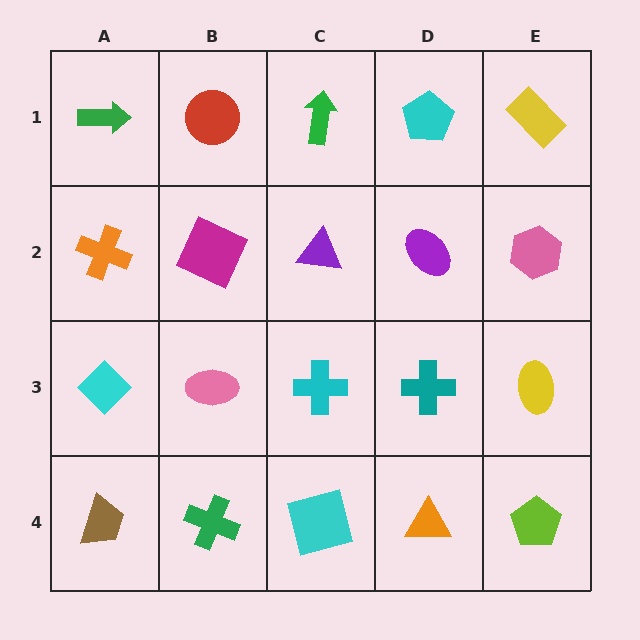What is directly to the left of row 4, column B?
A brown trapezoid.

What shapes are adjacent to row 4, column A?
A cyan diamond (row 3, column A), a green cross (row 4, column B).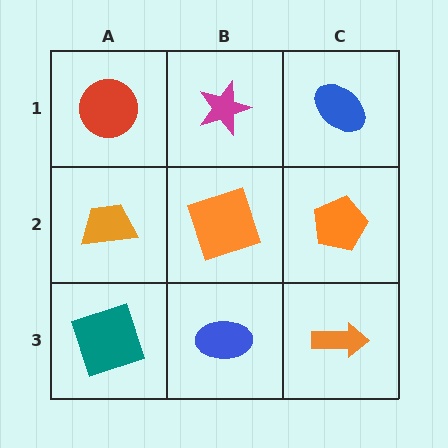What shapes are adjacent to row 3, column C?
An orange pentagon (row 2, column C), a blue ellipse (row 3, column B).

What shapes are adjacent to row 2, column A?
A red circle (row 1, column A), a teal square (row 3, column A), an orange square (row 2, column B).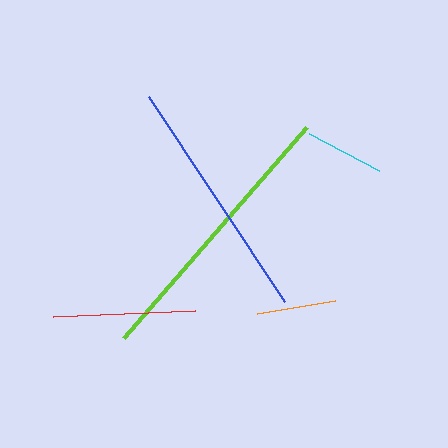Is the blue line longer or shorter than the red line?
The blue line is longer than the red line.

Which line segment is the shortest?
The cyan line is the shortest at approximately 79 pixels.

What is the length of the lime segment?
The lime segment is approximately 280 pixels long.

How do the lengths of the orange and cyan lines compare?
The orange and cyan lines are approximately the same length.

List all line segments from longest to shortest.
From longest to shortest: lime, blue, red, orange, cyan.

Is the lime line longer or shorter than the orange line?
The lime line is longer than the orange line.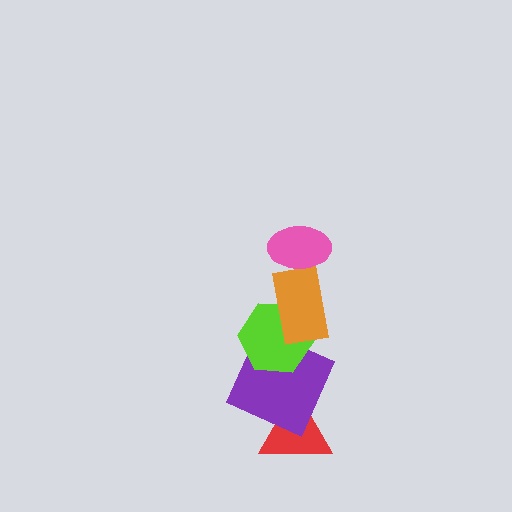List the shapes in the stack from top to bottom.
From top to bottom: the pink ellipse, the orange rectangle, the lime hexagon, the purple square, the red triangle.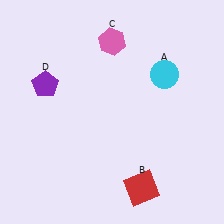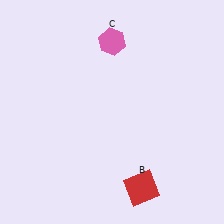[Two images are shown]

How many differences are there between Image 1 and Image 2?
There are 2 differences between the two images.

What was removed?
The cyan circle (A), the purple pentagon (D) were removed in Image 2.